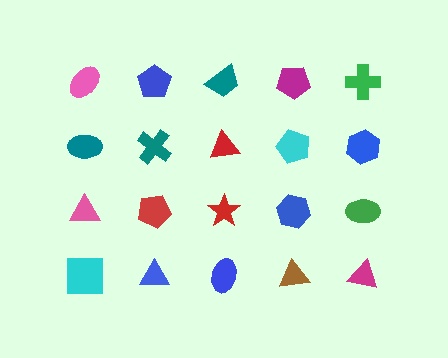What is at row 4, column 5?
A magenta triangle.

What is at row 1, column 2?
A blue pentagon.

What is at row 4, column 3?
A blue ellipse.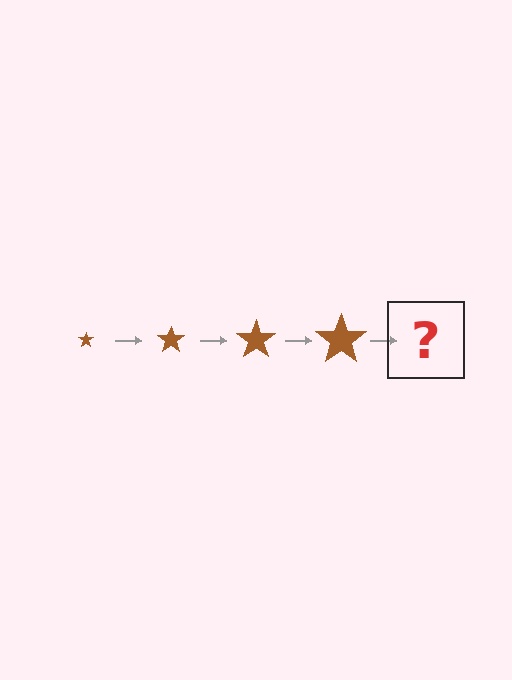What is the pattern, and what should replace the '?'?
The pattern is that the star gets progressively larger each step. The '?' should be a brown star, larger than the previous one.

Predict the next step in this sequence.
The next step is a brown star, larger than the previous one.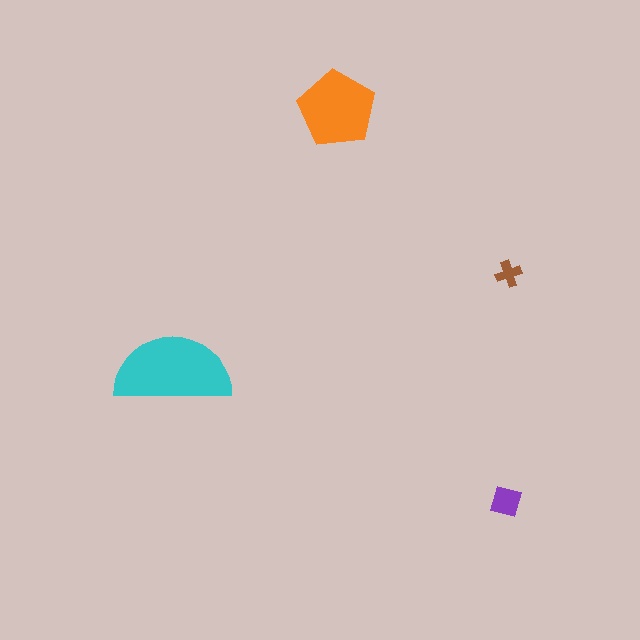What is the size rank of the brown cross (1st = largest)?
4th.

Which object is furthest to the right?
The brown cross is rightmost.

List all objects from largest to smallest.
The cyan semicircle, the orange pentagon, the purple square, the brown cross.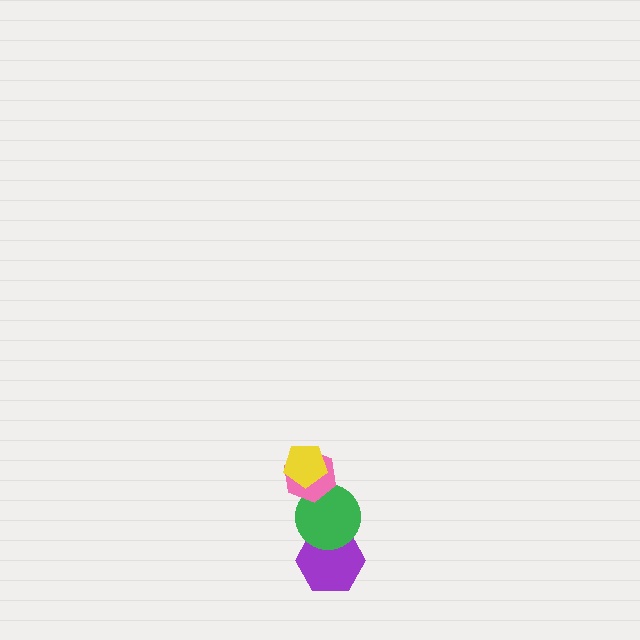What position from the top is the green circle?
The green circle is 3rd from the top.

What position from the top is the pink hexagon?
The pink hexagon is 2nd from the top.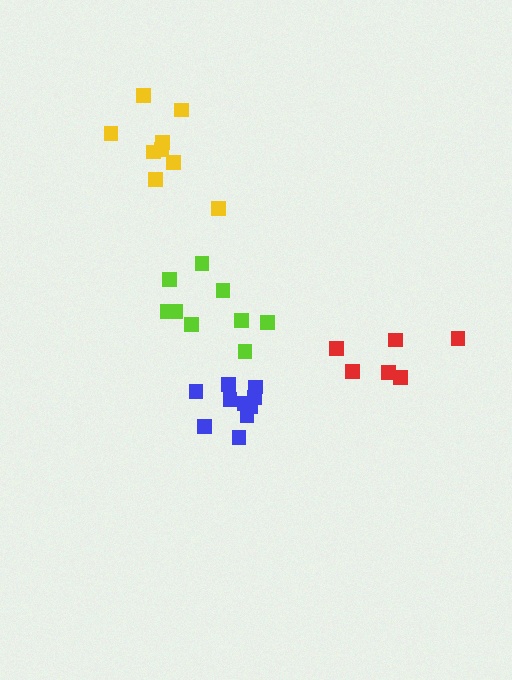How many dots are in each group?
Group 1: 9 dots, Group 2: 9 dots, Group 3: 6 dots, Group 4: 10 dots (34 total).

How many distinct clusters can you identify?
There are 4 distinct clusters.